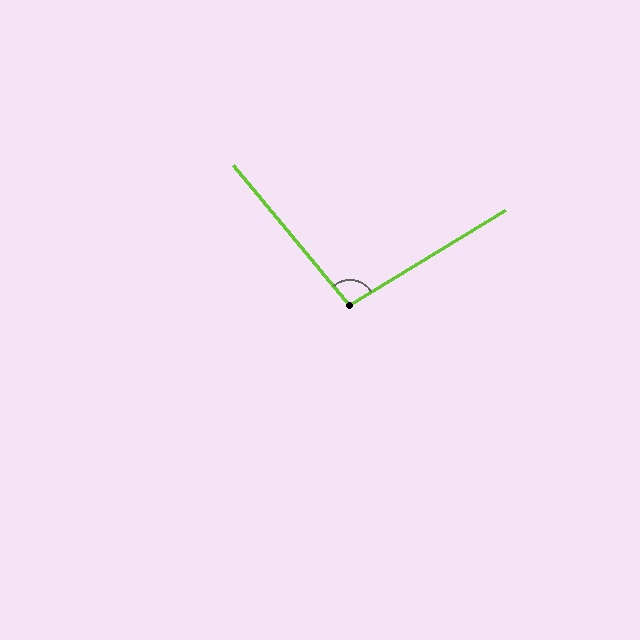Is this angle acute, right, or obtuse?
It is obtuse.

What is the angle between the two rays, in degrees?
Approximately 98 degrees.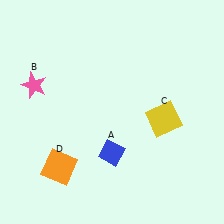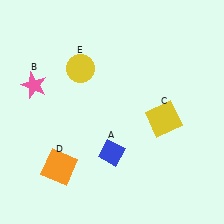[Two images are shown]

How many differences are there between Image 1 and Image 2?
There is 1 difference between the two images.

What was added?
A yellow circle (E) was added in Image 2.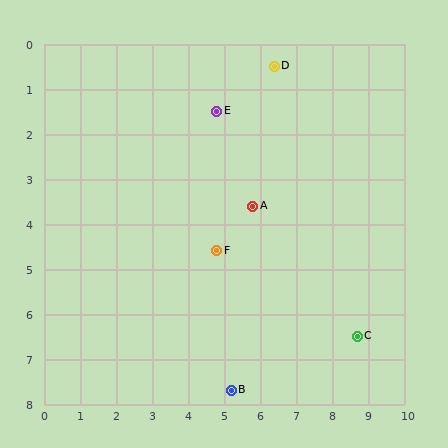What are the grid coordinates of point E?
Point E is at approximately (4.8, 1.5).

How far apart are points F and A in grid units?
Points F and A are about 1.4 grid units apart.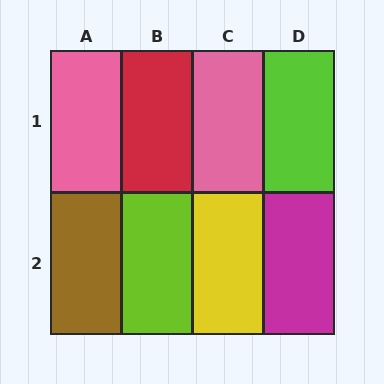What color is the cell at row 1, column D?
Lime.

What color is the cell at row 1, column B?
Red.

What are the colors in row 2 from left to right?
Brown, lime, yellow, magenta.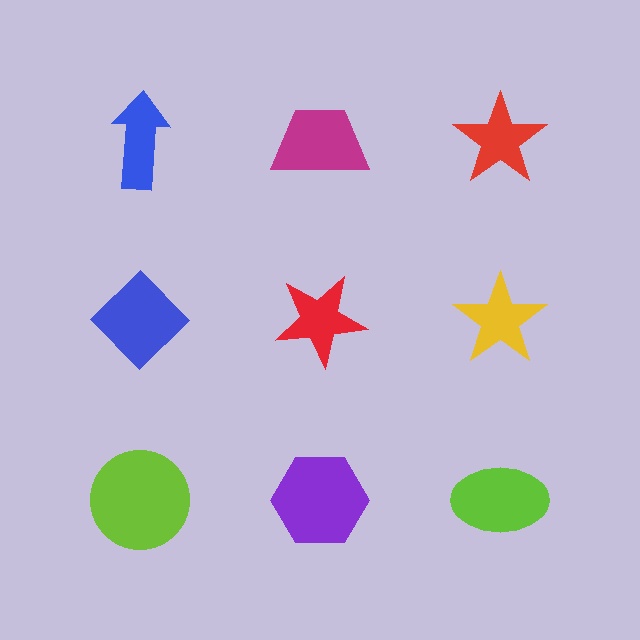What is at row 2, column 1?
A blue diamond.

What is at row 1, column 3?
A red star.